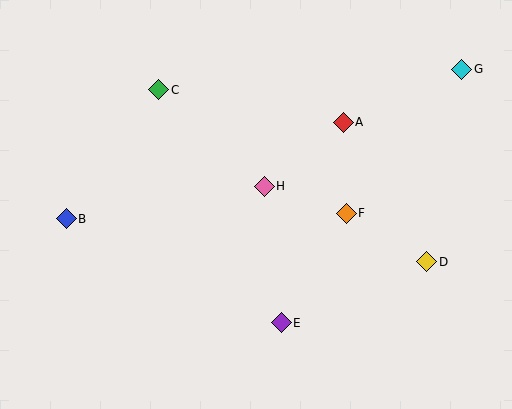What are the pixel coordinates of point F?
Point F is at (346, 213).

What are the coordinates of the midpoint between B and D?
The midpoint between B and D is at (247, 240).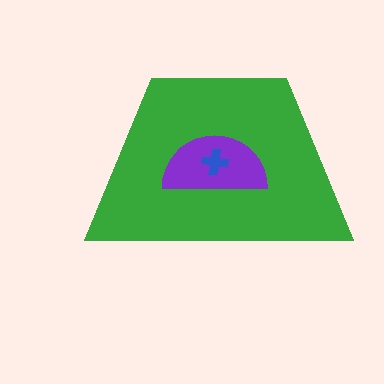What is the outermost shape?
The green trapezoid.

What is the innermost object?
The blue cross.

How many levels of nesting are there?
3.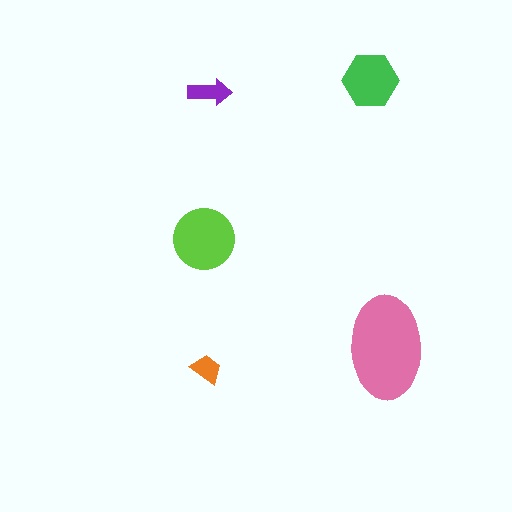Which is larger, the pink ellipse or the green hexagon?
The pink ellipse.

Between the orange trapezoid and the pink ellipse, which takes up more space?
The pink ellipse.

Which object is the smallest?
The orange trapezoid.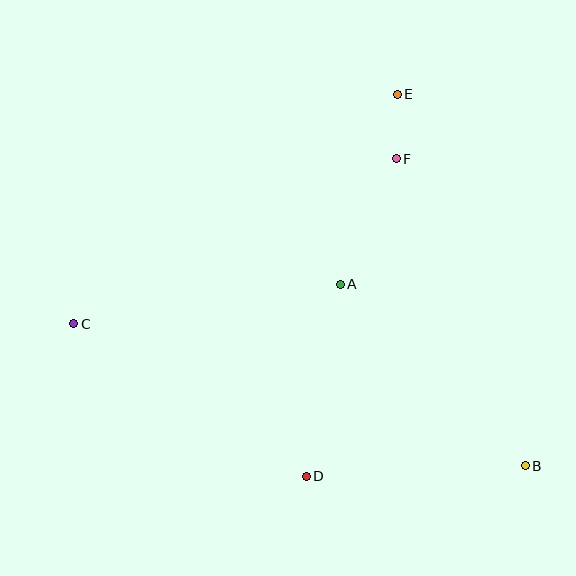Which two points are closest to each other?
Points E and F are closest to each other.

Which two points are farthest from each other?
Points B and C are farthest from each other.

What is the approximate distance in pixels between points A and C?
The distance between A and C is approximately 269 pixels.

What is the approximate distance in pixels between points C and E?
The distance between C and E is approximately 396 pixels.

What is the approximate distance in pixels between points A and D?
The distance between A and D is approximately 195 pixels.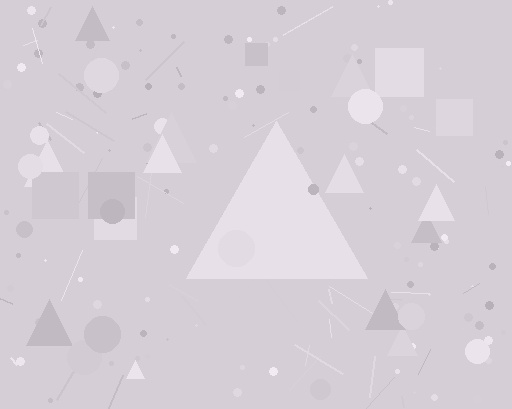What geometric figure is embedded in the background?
A triangle is embedded in the background.